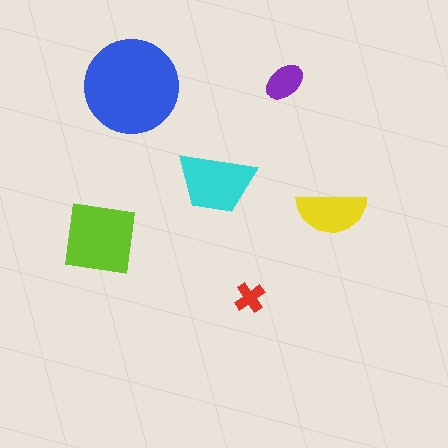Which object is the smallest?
The red cross.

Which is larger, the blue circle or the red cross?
The blue circle.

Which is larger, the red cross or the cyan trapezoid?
The cyan trapezoid.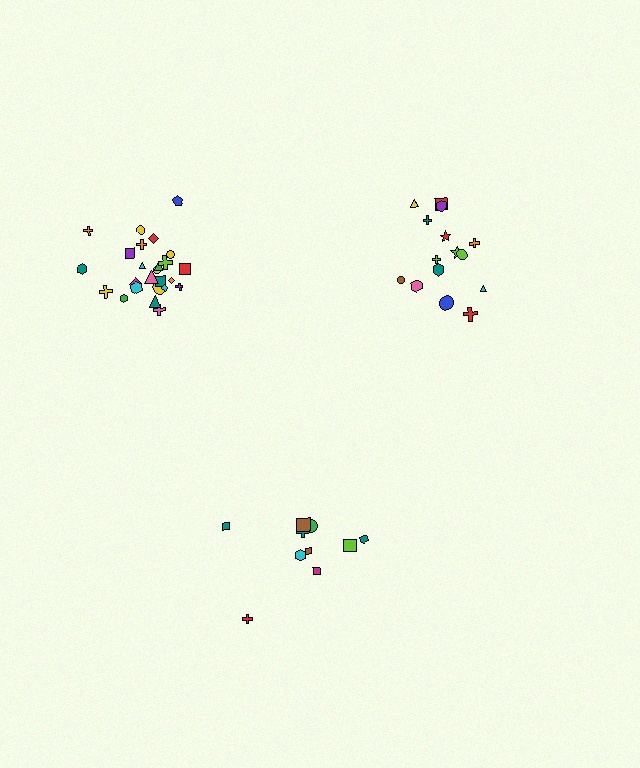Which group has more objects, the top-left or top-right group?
The top-left group.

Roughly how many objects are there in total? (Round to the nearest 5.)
Roughly 50 objects in total.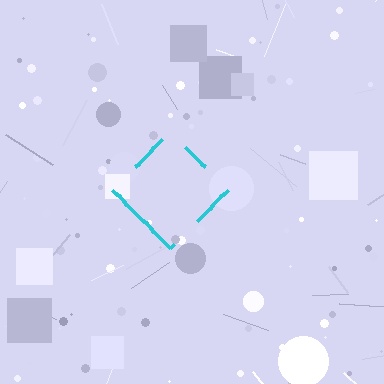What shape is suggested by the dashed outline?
The dashed outline suggests a diamond.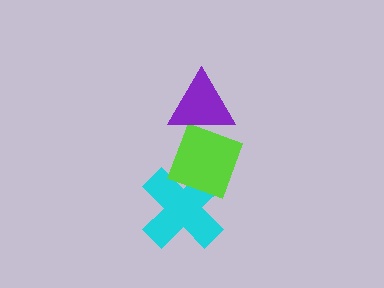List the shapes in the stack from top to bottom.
From top to bottom: the purple triangle, the lime diamond, the cyan cross.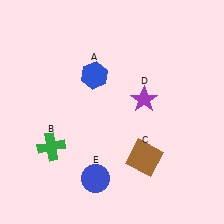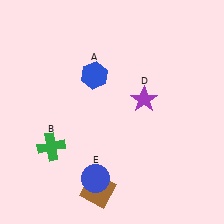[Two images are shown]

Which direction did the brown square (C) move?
The brown square (C) moved left.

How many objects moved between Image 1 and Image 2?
1 object moved between the two images.